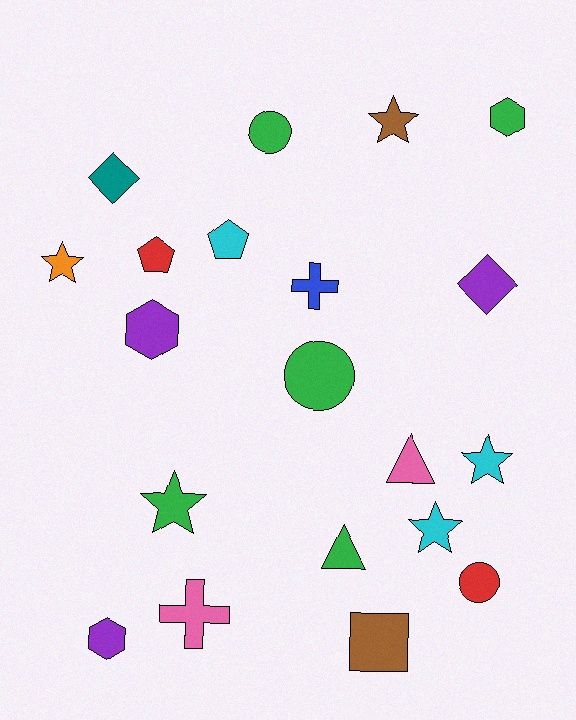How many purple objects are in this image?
There are 3 purple objects.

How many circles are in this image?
There are 3 circles.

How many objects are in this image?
There are 20 objects.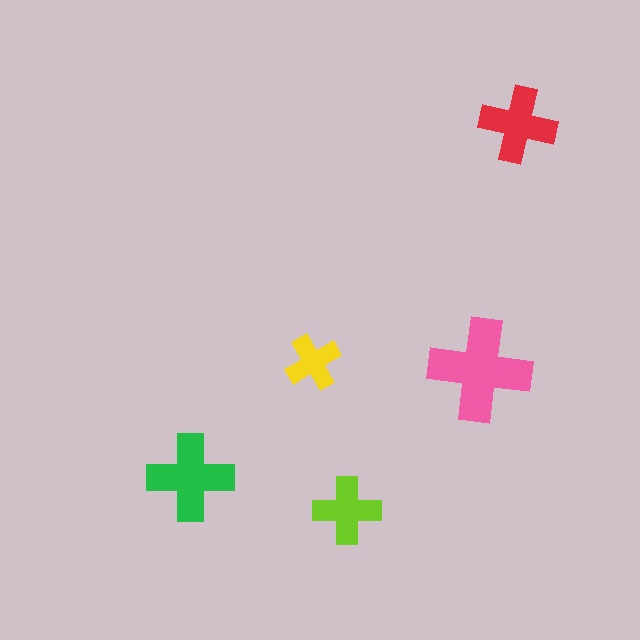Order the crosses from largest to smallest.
the pink one, the green one, the red one, the lime one, the yellow one.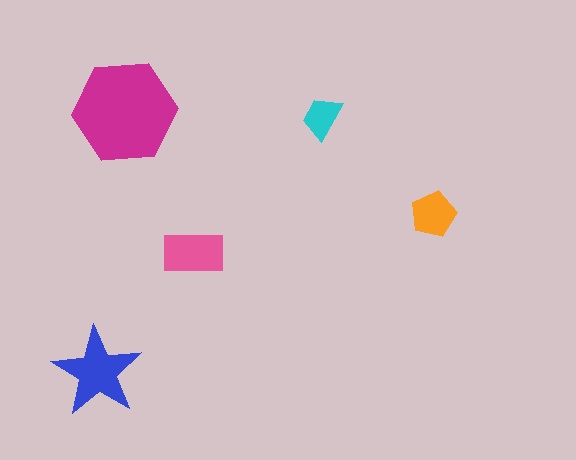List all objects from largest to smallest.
The magenta hexagon, the blue star, the pink rectangle, the orange pentagon, the cyan trapezoid.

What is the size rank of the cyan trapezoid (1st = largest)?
5th.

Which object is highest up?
The magenta hexagon is topmost.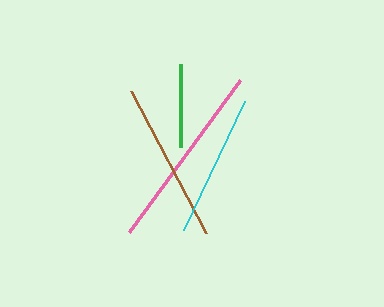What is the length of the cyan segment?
The cyan segment is approximately 143 pixels long.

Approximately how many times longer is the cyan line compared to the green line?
The cyan line is approximately 1.7 times the length of the green line.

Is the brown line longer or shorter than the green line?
The brown line is longer than the green line.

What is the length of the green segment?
The green segment is approximately 83 pixels long.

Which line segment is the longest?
The pink line is the longest at approximately 188 pixels.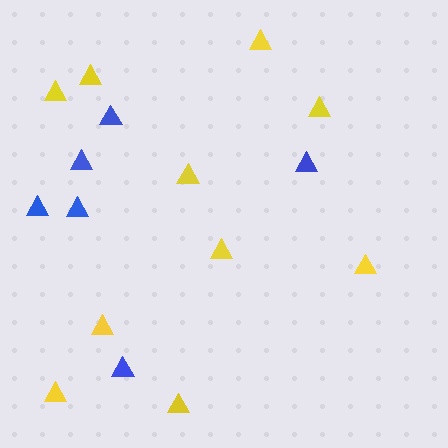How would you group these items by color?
There are 2 groups: one group of blue triangles (6) and one group of yellow triangles (10).